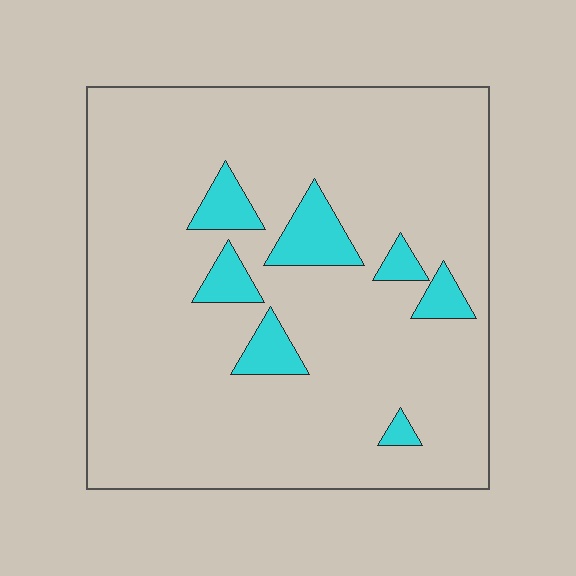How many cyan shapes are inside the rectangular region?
7.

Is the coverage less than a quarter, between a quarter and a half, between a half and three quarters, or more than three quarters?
Less than a quarter.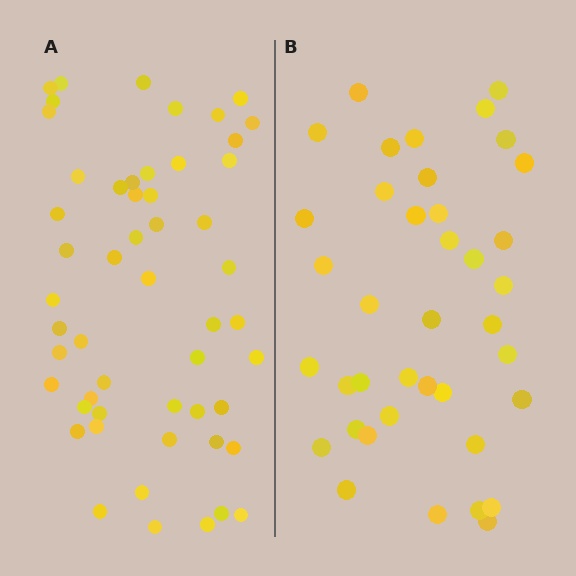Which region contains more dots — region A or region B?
Region A (the left region) has more dots.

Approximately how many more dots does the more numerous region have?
Region A has approximately 15 more dots than region B.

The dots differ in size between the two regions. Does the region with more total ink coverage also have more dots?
No. Region B has more total ink coverage because its dots are larger, but region A actually contains more individual dots. Total area can be misleading — the number of items is what matters here.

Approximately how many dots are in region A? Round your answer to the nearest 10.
About 50 dots. (The exact count is 53, which rounds to 50.)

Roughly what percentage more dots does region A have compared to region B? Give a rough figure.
About 35% more.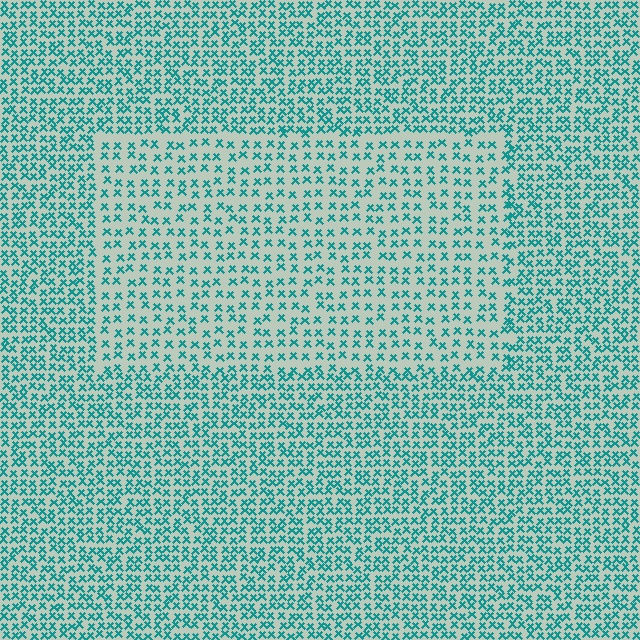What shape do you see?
I see a rectangle.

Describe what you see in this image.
The image contains small teal elements arranged at two different densities. A rectangle-shaped region is visible where the elements are less densely packed than the surrounding area.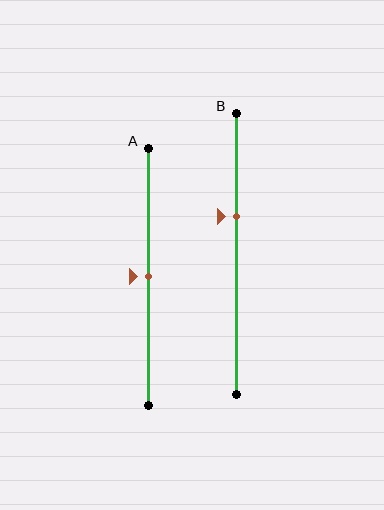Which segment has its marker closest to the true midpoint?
Segment A has its marker closest to the true midpoint.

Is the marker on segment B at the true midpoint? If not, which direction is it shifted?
No, the marker on segment B is shifted upward by about 13% of the segment length.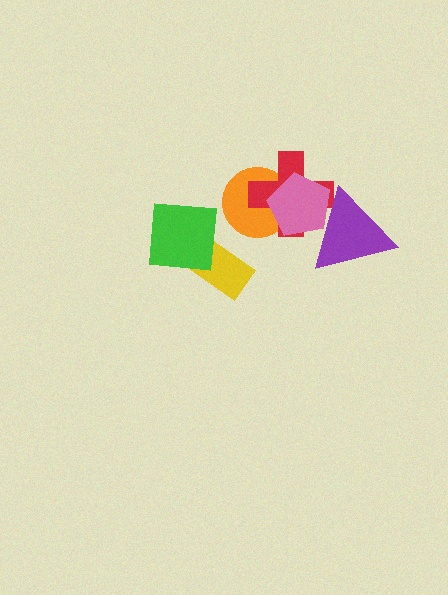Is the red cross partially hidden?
Yes, it is partially covered by another shape.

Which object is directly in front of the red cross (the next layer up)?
The pink pentagon is directly in front of the red cross.